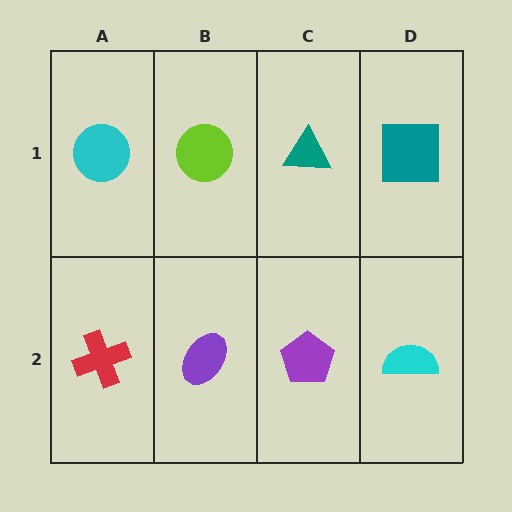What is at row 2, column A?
A red cross.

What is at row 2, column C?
A purple pentagon.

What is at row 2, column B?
A purple ellipse.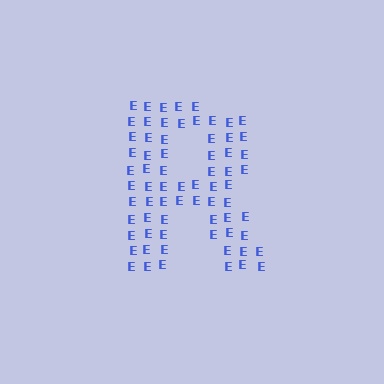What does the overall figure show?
The overall figure shows the letter R.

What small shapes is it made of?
It is made of small letter E's.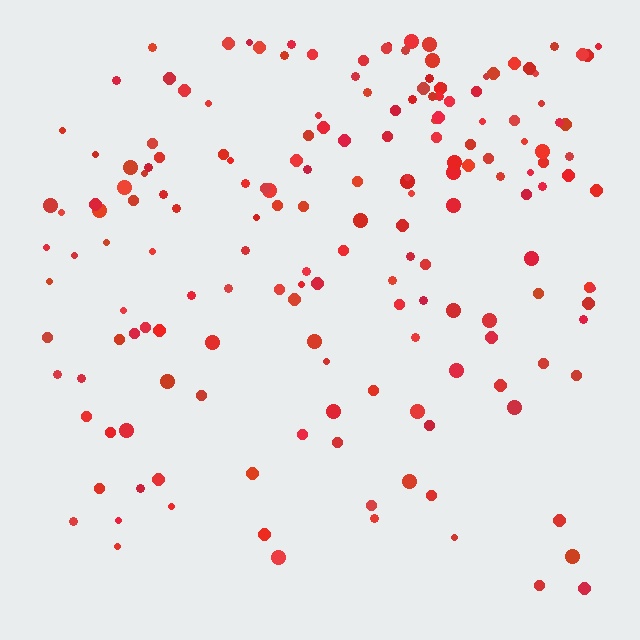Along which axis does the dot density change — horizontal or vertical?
Vertical.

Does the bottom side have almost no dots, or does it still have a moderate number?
Still a moderate number, just noticeably fewer than the top.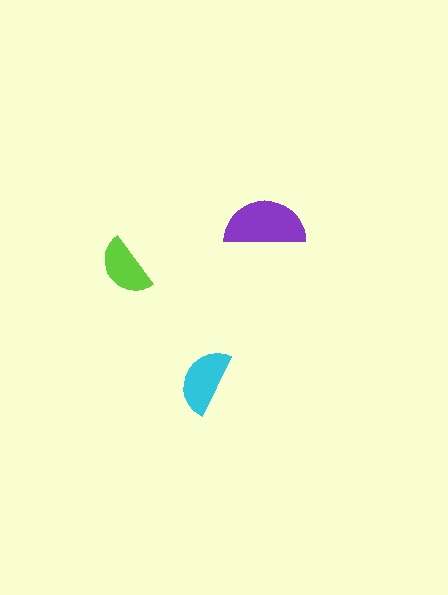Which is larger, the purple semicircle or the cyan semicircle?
The purple one.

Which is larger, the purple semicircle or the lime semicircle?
The purple one.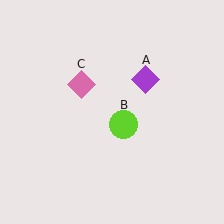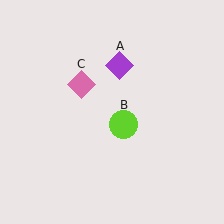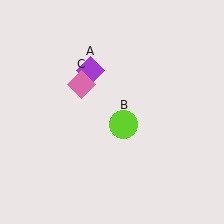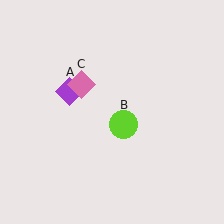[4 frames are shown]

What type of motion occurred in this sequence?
The purple diamond (object A) rotated counterclockwise around the center of the scene.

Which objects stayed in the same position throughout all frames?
Lime circle (object B) and pink diamond (object C) remained stationary.